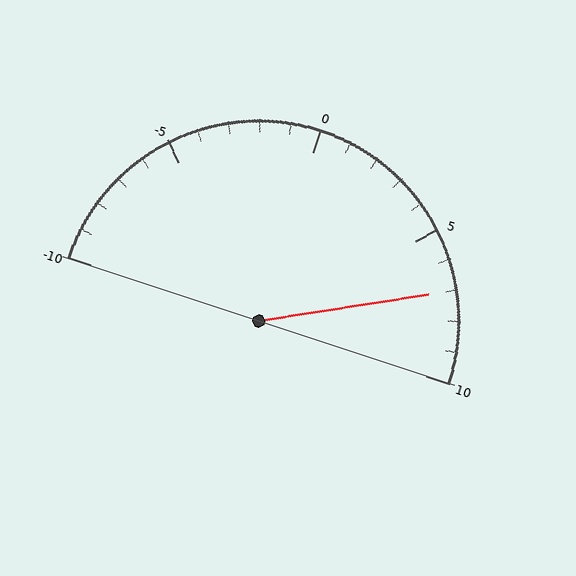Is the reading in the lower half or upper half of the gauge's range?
The reading is in the upper half of the range (-10 to 10).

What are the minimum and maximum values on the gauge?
The gauge ranges from -10 to 10.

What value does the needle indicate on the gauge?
The needle indicates approximately 7.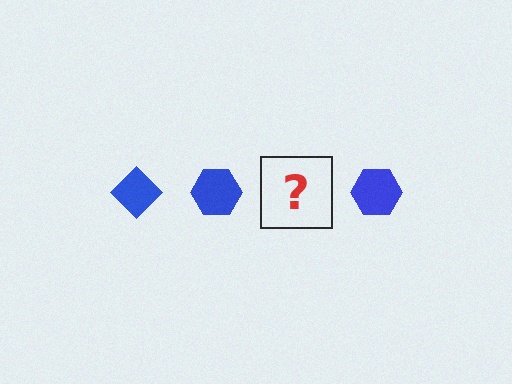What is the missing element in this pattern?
The missing element is a blue diamond.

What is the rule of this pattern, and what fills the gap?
The rule is that the pattern cycles through diamond, hexagon shapes in blue. The gap should be filled with a blue diamond.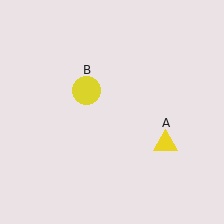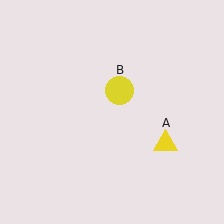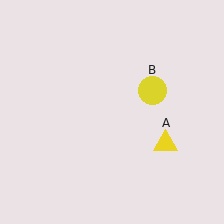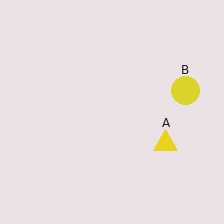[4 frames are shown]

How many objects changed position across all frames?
1 object changed position: yellow circle (object B).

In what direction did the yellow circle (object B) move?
The yellow circle (object B) moved right.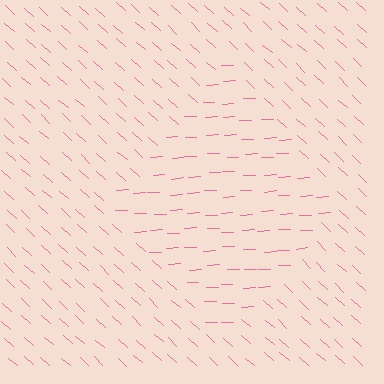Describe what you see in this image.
The image is filled with small pink line segments. A diamond region in the image has lines oriented differently from the surrounding lines, creating a visible texture boundary.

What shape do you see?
I see a diamond.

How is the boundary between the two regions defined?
The boundary is defined purely by a change in line orientation (approximately 45 degrees difference). All lines are the same color and thickness.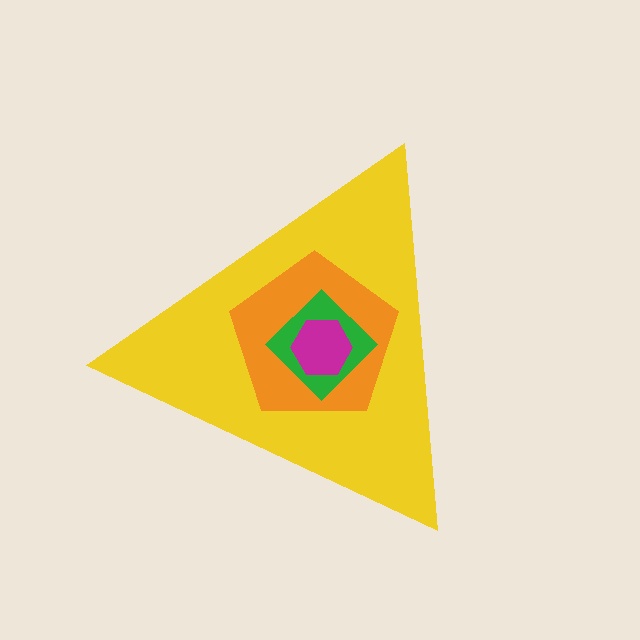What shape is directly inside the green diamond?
The magenta hexagon.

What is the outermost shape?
The yellow triangle.